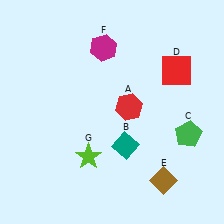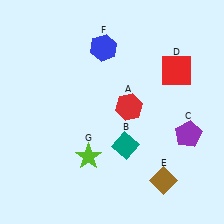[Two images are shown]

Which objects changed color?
C changed from green to purple. F changed from magenta to blue.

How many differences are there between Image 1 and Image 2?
There are 2 differences between the two images.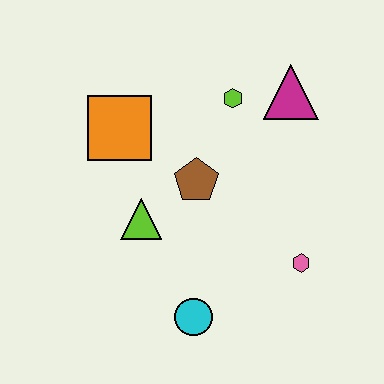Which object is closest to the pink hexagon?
The cyan circle is closest to the pink hexagon.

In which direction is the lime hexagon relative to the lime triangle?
The lime hexagon is above the lime triangle.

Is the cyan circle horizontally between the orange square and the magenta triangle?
Yes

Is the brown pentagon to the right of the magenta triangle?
No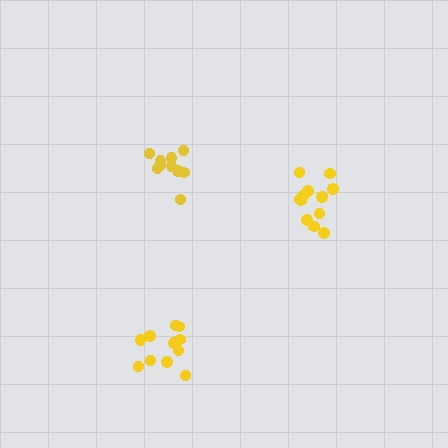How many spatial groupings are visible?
There are 3 spatial groupings.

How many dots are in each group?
Group 1: 10 dots, Group 2: 13 dots, Group 3: 11 dots (34 total).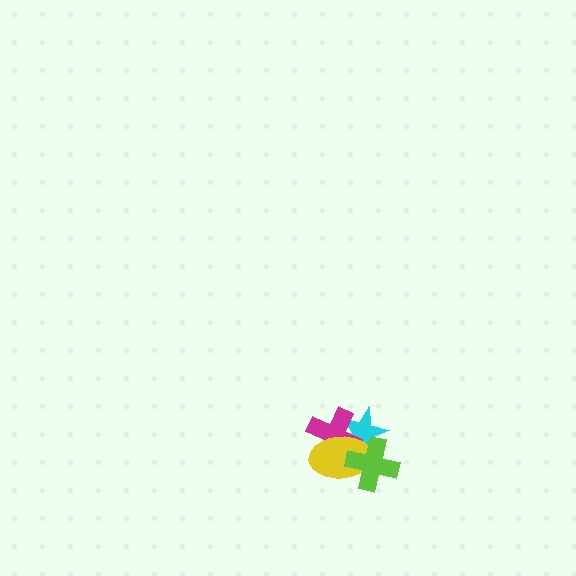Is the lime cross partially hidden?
No, no other shape covers it.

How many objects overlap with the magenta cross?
3 objects overlap with the magenta cross.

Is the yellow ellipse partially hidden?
Yes, it is partially covered by another shape.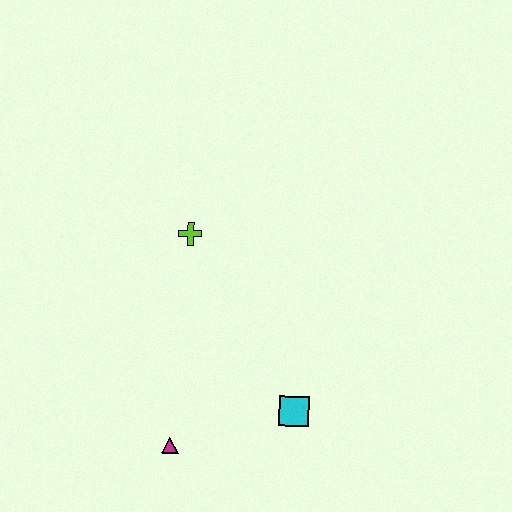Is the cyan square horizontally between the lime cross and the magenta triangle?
No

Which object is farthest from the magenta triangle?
The lime cross is farthest from the magenta triangle.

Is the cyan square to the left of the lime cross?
No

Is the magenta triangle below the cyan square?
Yes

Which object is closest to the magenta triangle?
The cyan square is closest to the magenta triangle.